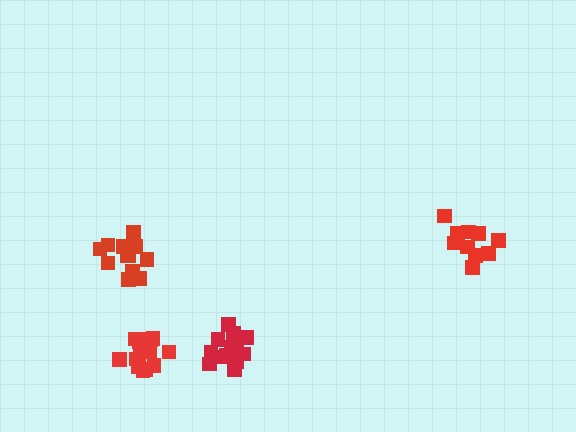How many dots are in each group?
Group 1: 11 dots, Group 2: 12 dots, Group 3: 15 dots, Group 4: 14 dots (52 total).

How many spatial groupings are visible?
There are 4 spatial groupings.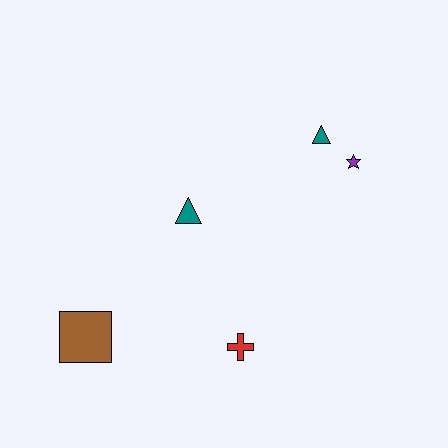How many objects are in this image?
There are 5 objects.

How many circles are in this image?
There are no circles.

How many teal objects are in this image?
There are 2 teal objects.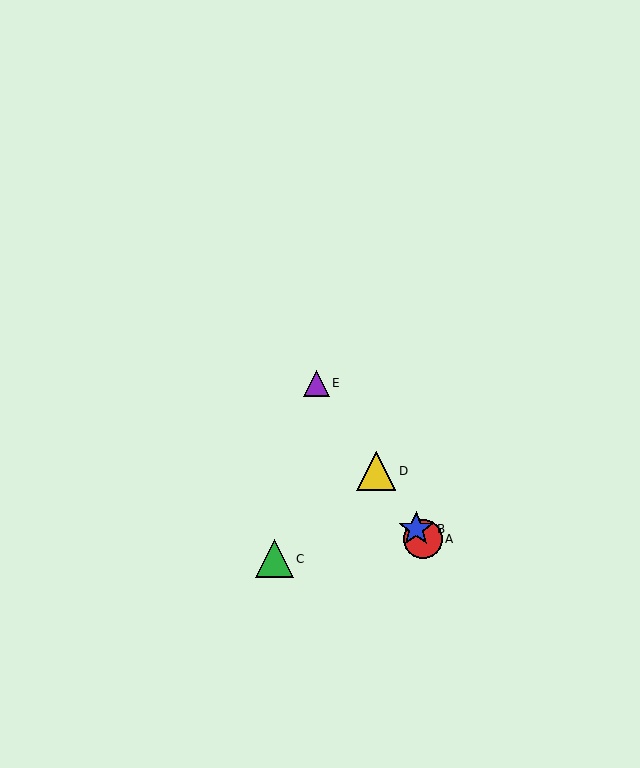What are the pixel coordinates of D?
Object D is at (376, 471).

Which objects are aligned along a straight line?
Objects A, B, D, E are aligned along a straight line.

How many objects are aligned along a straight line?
4 objects (A, B, D, E) are aligned along a straight line.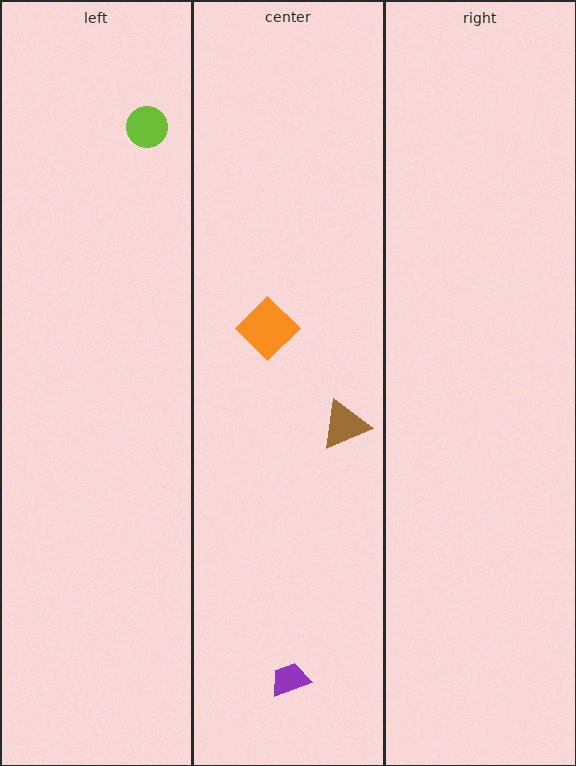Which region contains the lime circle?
The left region.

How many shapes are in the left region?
1.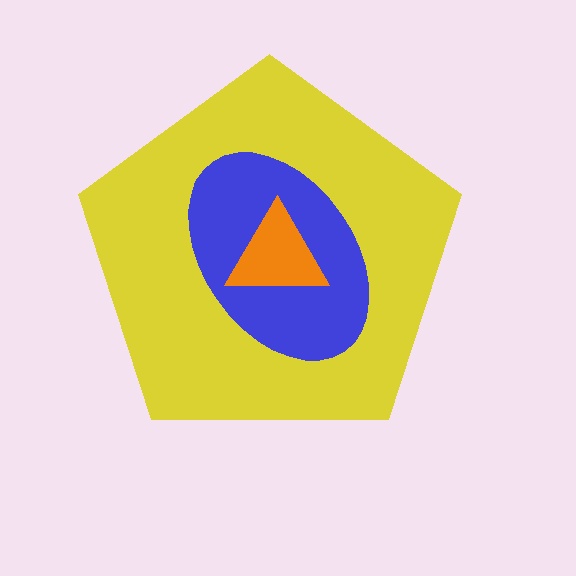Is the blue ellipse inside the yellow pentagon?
Yes.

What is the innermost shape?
The orange triangle.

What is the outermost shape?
The yellow pentagon.